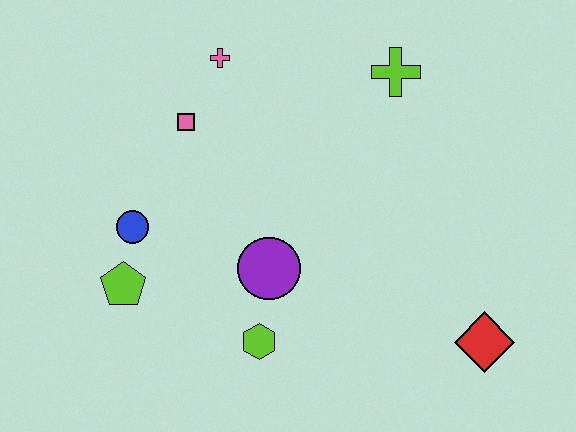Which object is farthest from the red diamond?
The pink cross is farthest from the red diamond.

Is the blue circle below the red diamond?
No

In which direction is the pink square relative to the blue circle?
The pink square is above the blue circle.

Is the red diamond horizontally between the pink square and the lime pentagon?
No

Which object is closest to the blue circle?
The lime pentagon is closest to the blue circle.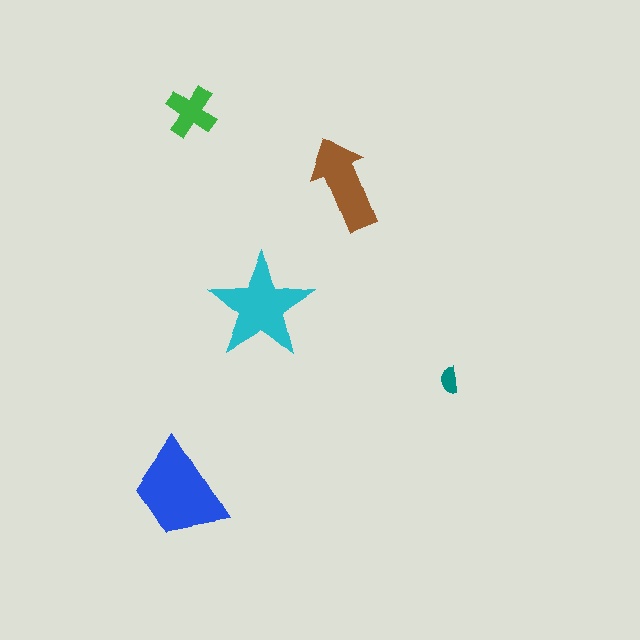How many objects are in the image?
There are 5 objects in the image.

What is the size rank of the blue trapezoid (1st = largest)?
1st.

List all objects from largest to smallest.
The blue trapezoid, the cyan star, the brown arrow, the green cross, the teal semicircle.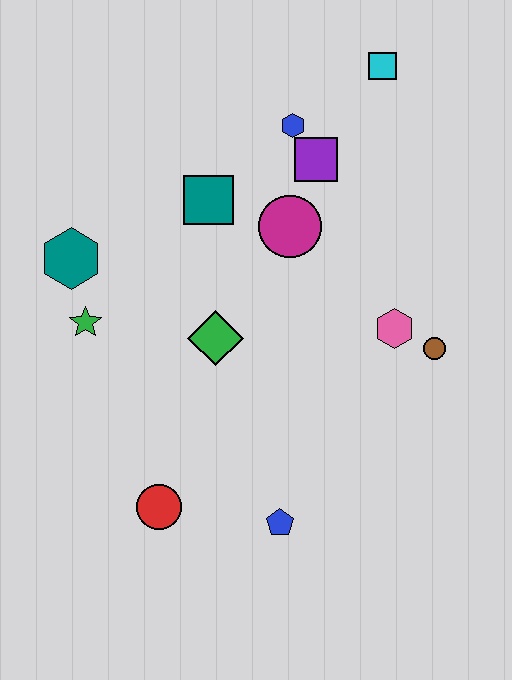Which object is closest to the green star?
The teal hexagon is closest to the green star.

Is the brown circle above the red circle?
Yes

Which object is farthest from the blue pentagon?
The cyan square is farthest from the blue pentagon.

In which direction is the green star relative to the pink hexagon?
The green star is to the left of the pink hexagon.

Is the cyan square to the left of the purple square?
No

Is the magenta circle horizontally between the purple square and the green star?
Yes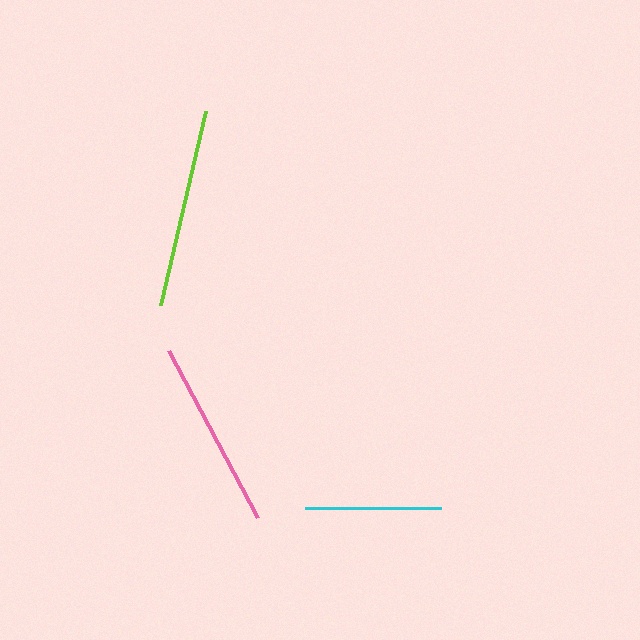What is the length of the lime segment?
The lime segment is approximately 200 pixels long.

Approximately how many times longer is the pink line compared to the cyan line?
The pink line is approximately 1.4 times the length of the cyan line.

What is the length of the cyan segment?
The cyan segment is approximately 136 pixels long.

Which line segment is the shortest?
The cyan line is the shortest at approximately 136 pixels.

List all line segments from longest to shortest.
From longest to shortest: lime, pink, cyan.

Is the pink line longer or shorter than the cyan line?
The pink line is longer than the cyan line.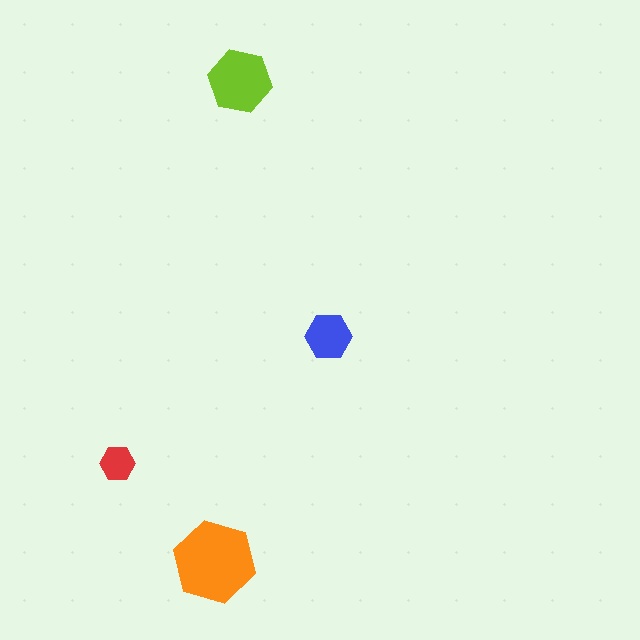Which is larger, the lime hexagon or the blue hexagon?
The lime one.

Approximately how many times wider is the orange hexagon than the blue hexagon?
About 2 times wider.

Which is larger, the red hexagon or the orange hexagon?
The orange one.